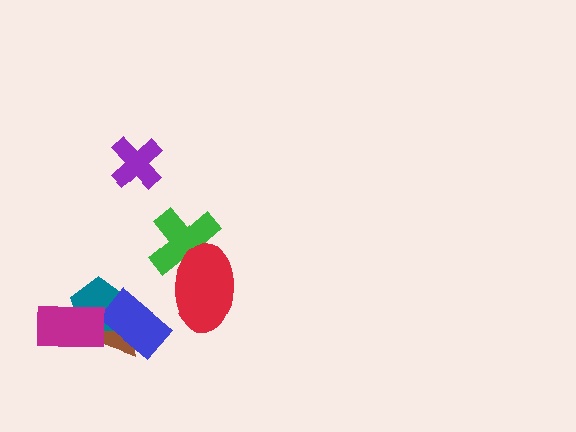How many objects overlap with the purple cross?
0 objects overlap with the purple cross.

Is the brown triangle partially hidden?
Yes, it is partially covered by another shape.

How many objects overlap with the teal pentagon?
3 objects overlap with the teal pentagon.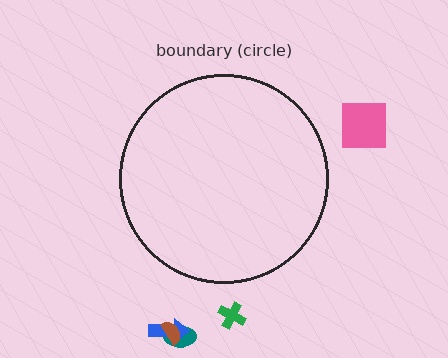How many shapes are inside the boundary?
0 inside, 5 outside.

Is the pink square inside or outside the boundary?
Outside.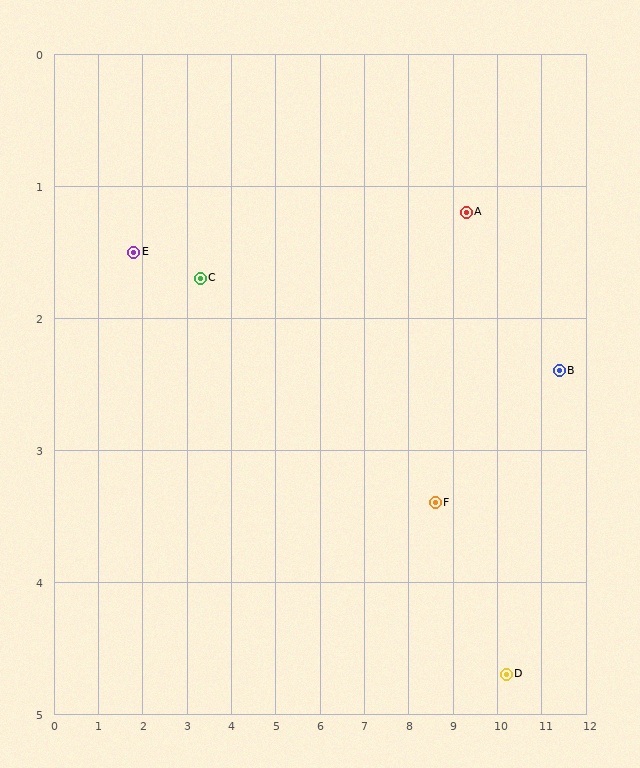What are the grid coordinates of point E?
Point E is at approximately (1.8, 1.5).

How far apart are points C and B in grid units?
Points C and B are about 8.1 grid units apart.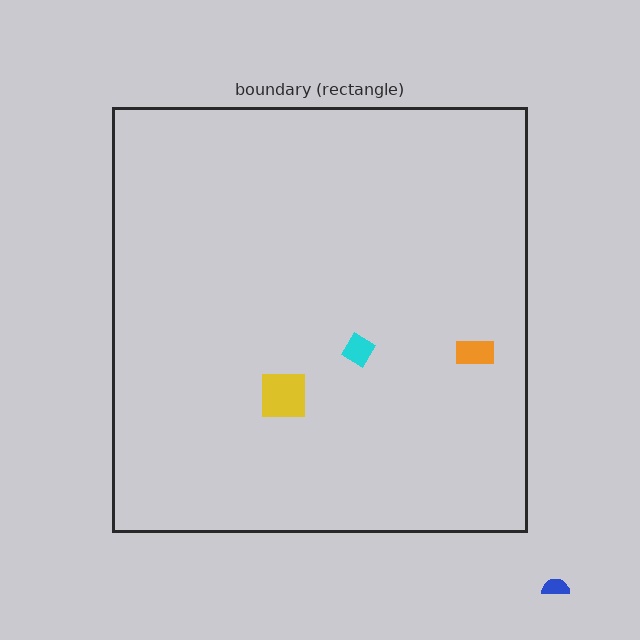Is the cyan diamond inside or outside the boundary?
Inside.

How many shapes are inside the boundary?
3 inside, 1 outside.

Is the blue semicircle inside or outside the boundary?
Outside.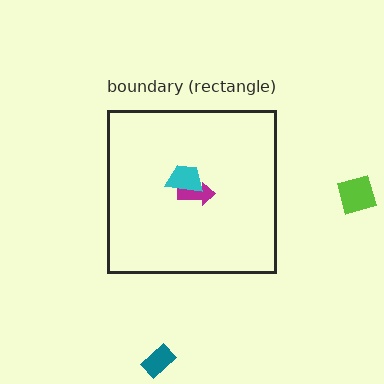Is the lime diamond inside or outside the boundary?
Outside.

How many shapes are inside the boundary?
2 inside, 2 outside.